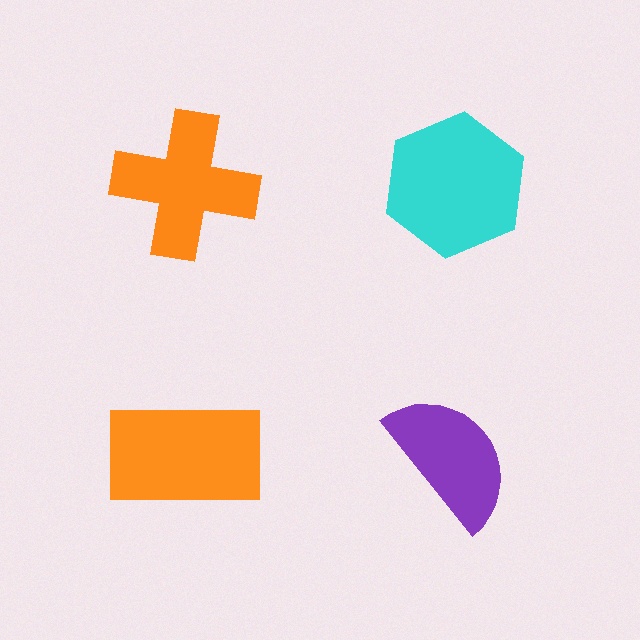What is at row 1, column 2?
A cyan hexagon.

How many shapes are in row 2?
2 shapes.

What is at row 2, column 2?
A purple semicircle.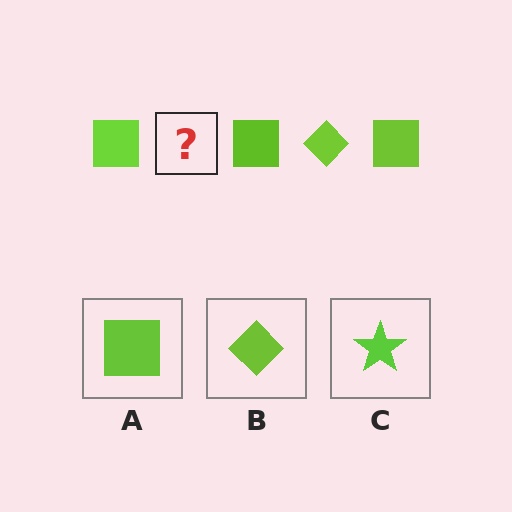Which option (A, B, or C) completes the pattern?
B.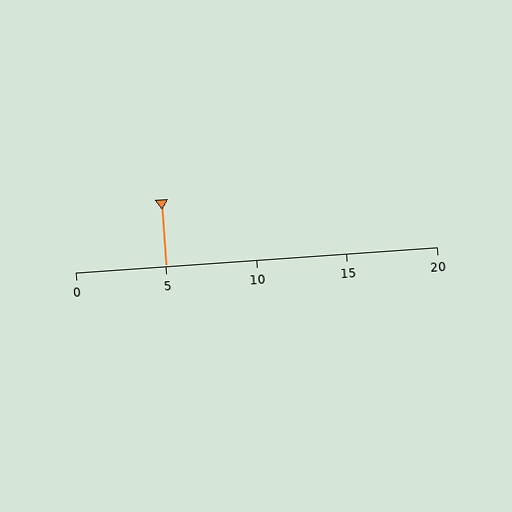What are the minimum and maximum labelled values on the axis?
The axis runs from 0 to 20.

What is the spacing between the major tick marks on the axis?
The major ticks are spaced 5 apart.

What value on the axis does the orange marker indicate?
The marker indicates approximately 5.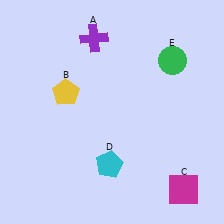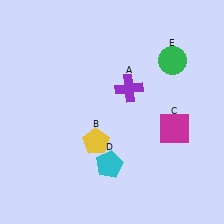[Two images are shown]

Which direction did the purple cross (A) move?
The purple cross (A) moved down.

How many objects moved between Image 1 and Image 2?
3 objects moved between the two images.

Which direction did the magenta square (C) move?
The magenta square (C) moved up.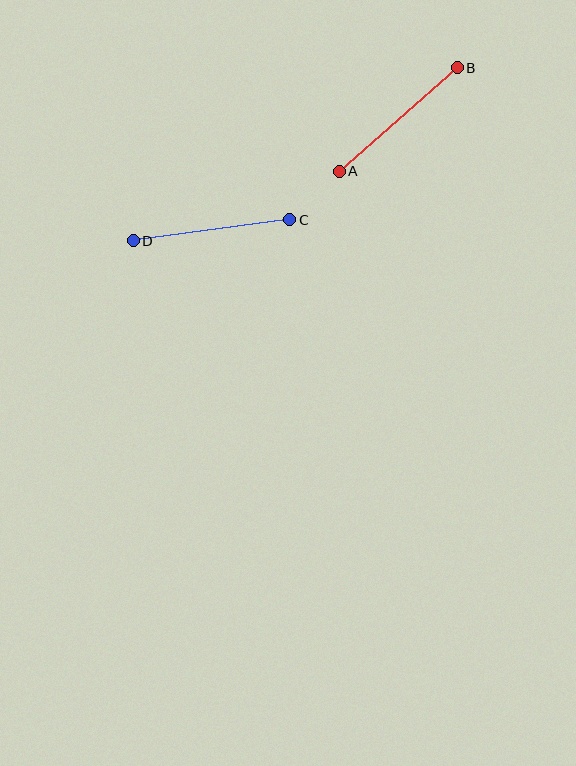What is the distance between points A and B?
The distance is approximately 157 pixels.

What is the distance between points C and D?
The distance is approximately 158 pixels.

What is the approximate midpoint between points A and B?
The midpoint is at approximately (398, 119) pixels.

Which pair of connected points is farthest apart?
Points C and D are farthest apart.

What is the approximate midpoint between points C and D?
The midpoint is at approximately (211, 230) pixels.